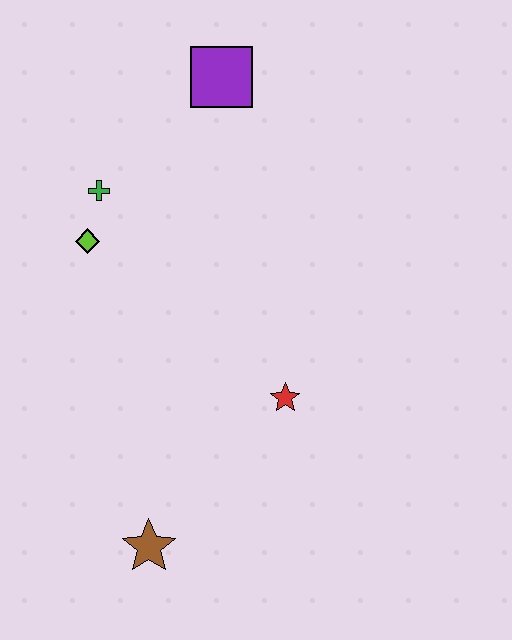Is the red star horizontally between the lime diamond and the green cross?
No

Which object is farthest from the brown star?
The purple square is farthest from the brown star.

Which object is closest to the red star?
The brown star is closest to the red star.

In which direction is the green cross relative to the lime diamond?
The green cross is above the lime diamond.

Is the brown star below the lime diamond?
Yes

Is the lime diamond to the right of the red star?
No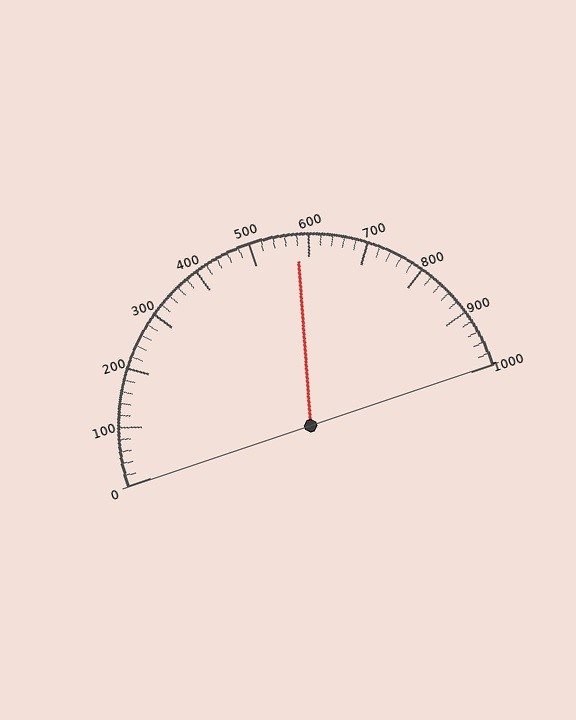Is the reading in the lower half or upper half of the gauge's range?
The reading is in the upper half of the range (0 to 1000).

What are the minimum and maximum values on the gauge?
The gauge ranges from 0 to 1000.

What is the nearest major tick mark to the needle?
The nearest major tick mark is 600.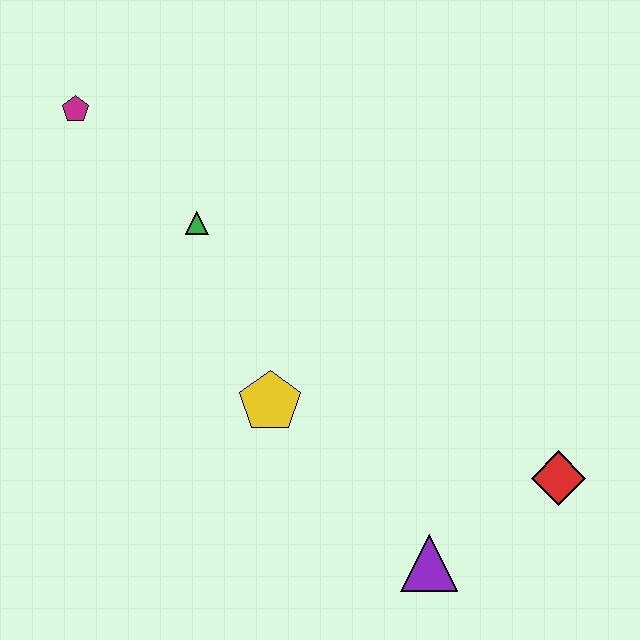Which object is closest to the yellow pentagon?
The green triangle is closest to the yellow pentagon.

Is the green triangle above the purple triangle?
Yes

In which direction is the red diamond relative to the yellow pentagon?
The red diamond is to the right of the yellow pentagon.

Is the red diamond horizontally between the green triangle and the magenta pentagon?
No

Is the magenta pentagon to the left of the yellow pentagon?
Yes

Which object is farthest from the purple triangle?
The magenta pentagon is farthest from the purple triangle.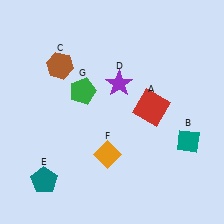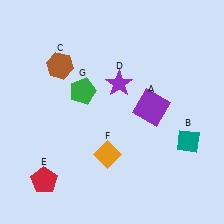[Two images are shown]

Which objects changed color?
A changed from red to purple. E changed from teal to red.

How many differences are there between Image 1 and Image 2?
There are 2 differences between the two images.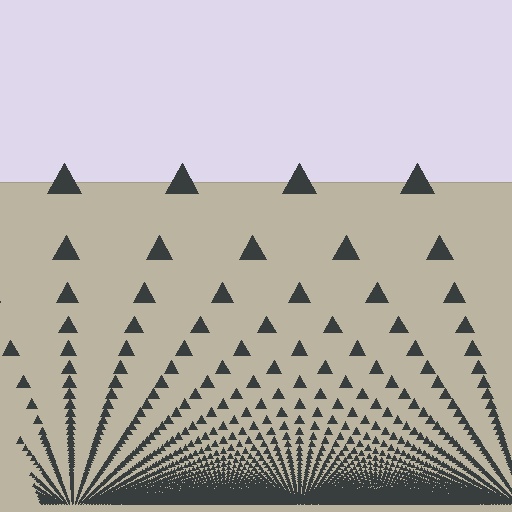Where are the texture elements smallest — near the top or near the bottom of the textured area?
Near the bottom.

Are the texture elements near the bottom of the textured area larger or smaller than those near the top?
Smaller. The gradient is inverted — elements near the bottom are smaller and denser.